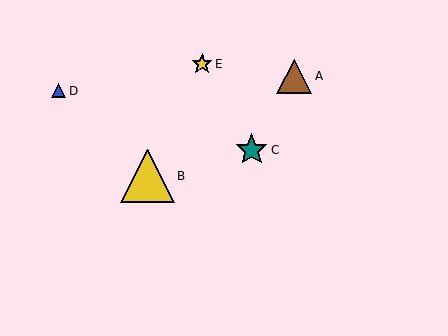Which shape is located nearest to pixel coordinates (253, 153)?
The teal star (labeled C) at (252, 150) is nearest to that location.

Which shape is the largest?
The yellow triangle (labeled B) is the largest.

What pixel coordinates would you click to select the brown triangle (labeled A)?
Click at (294, 76) to select the brown triangle A.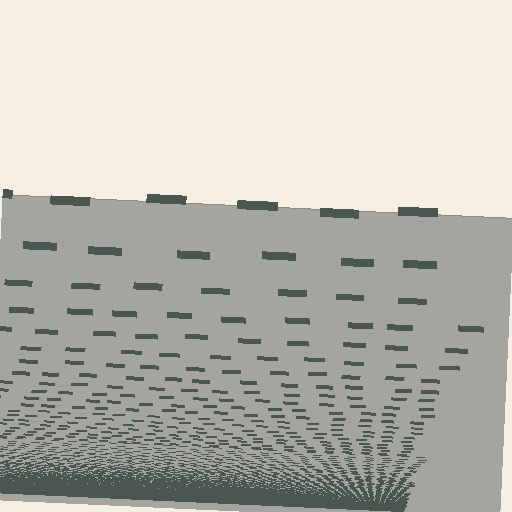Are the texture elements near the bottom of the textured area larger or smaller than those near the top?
Smaller. The gradient is inverted — elements near the bottom are smaller and denser.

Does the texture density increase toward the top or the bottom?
Density increases toward the bottom.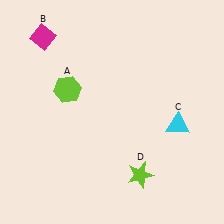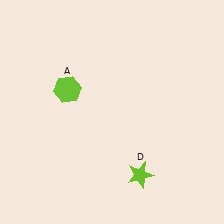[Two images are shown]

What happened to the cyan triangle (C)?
The cyan triangle (C) was removed in Image 2. It was in the bottom-right area of Image 1.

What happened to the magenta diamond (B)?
The magenta diamond (B) was removed in Image 2. It was in the top-left area of Image 1.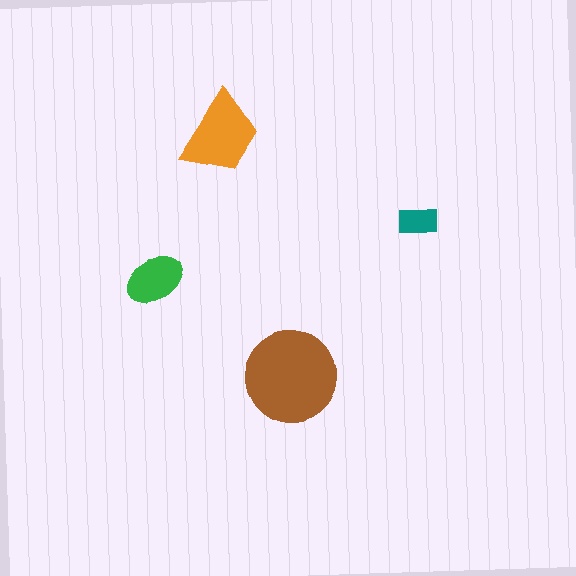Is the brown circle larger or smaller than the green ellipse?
Larger.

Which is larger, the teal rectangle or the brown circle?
The brown circle.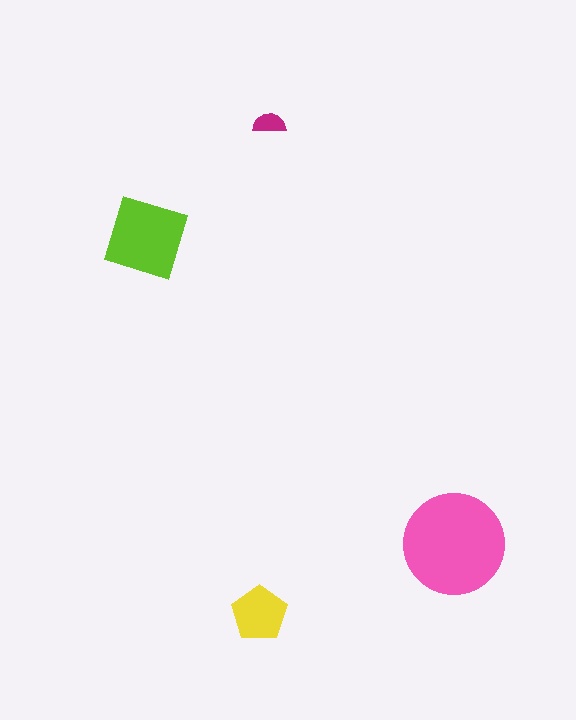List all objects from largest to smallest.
The pink circle, the lime diamond, the yellow pentagon, the magenta semicircle.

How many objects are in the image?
There are 4 objects in the image.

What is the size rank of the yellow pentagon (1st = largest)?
3rd.